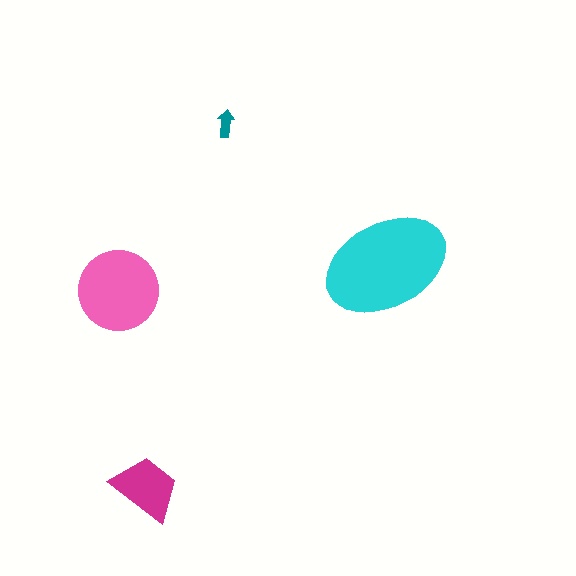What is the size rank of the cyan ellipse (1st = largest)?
1st.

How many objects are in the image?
There are 4 objects in the image.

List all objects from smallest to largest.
The teal arrow, the magenta trapezoid, the pink circle, the cyan ellipse.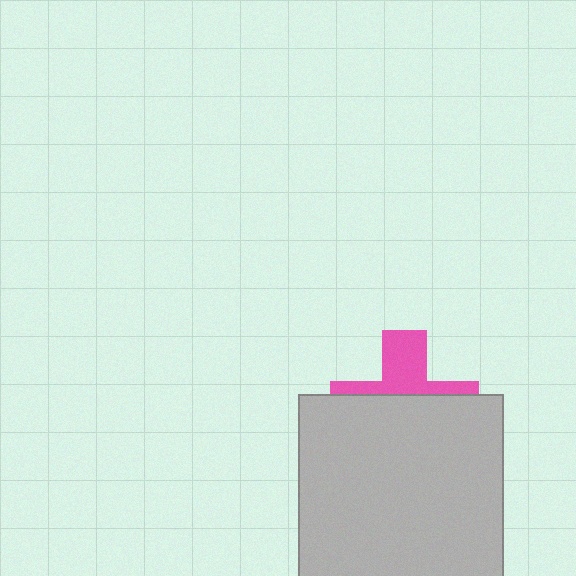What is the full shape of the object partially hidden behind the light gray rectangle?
The partially hidden object is a pink cross.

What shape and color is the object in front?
The object in front is a light gray rectangle.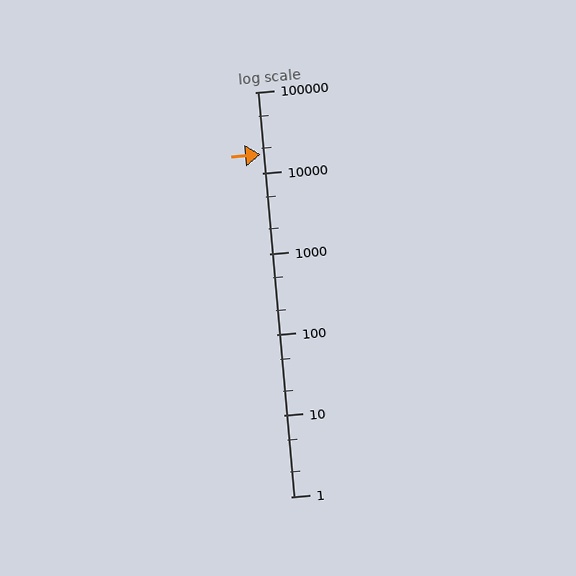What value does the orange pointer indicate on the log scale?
The pointer indicates approximately 17000.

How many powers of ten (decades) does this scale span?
The scale spans 5 decades, from 1 to 100000.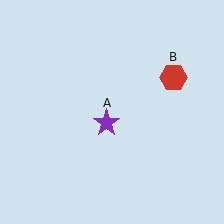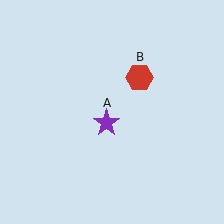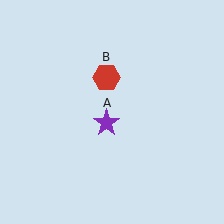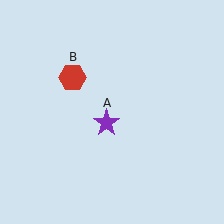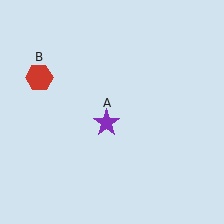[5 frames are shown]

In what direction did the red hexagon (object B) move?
The red hexagon (object B) moved left.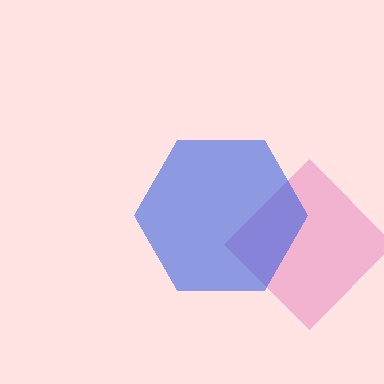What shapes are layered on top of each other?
The layered shapes are: a pink diamond, a blue hexagon.